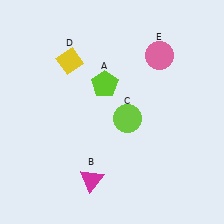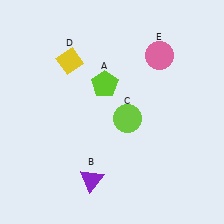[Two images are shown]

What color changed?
The triangle (B) changed from magenta in Image 1 to purple in Image 2.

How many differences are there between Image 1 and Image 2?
There is 1 difference between the two images.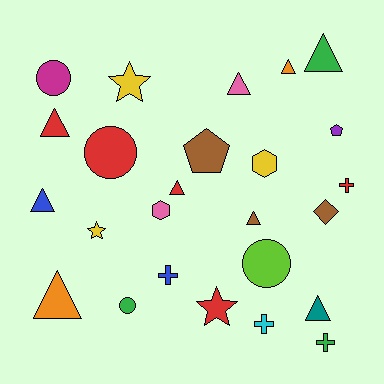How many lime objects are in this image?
There is 1 lime object.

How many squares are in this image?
There are no squares.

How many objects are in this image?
There are 25 objects.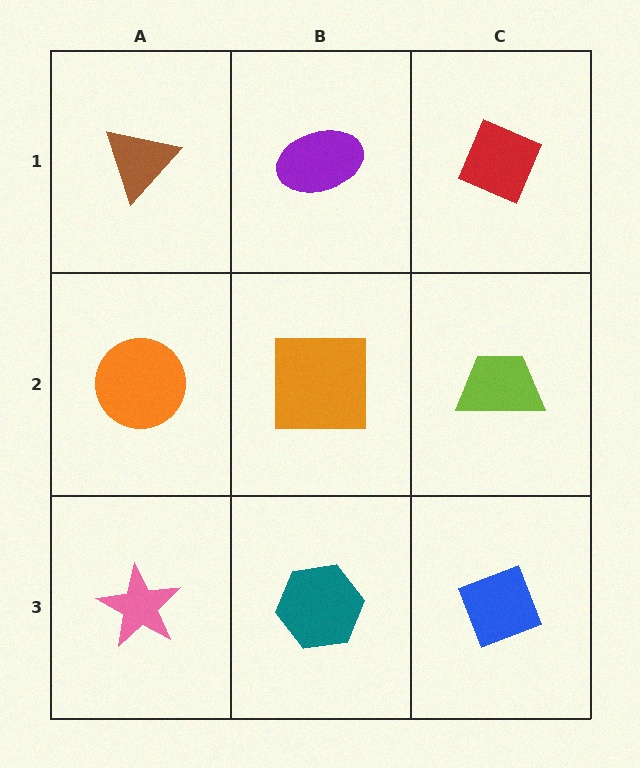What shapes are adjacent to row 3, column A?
An orange circle (row 2, column A), a teal hexagon (row 3, column B).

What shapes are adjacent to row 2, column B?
A purple ellipse (row 1, column B), a teal hexagon (row 3, column B), an orange circle (row 2, column A), a lime trapezoid (row 2, column C).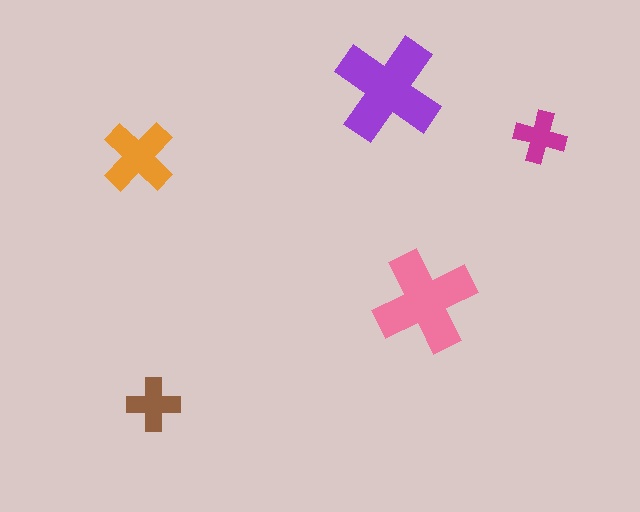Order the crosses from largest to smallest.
the purple one, the pink one, the orange one, the brown one, the magenta one.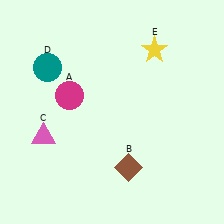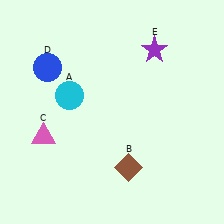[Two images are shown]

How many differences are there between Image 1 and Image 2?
There are 3 differences between the two images.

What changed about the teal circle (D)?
In Image 1, D is teal. In Image 2, it changed to blue.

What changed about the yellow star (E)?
In Image 1, E is yellow. In Image 2, it changed to purple.